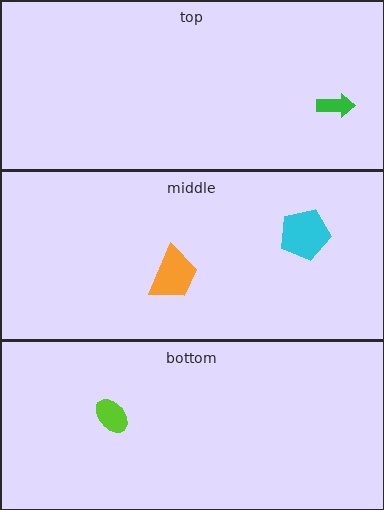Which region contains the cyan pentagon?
The middle region.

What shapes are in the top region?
The green arrow.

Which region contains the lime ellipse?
The bottom region.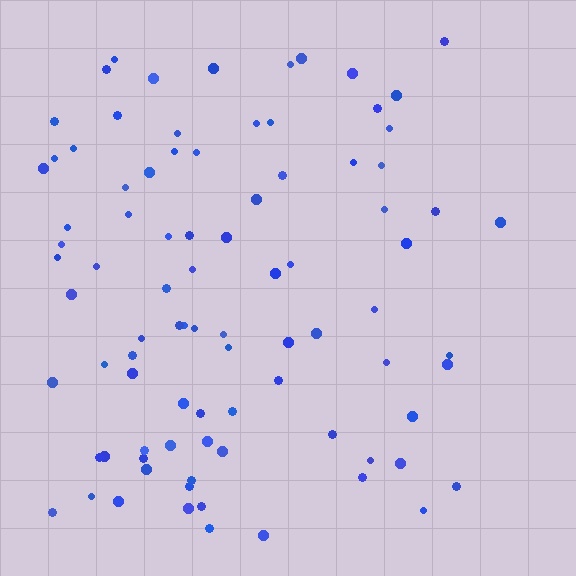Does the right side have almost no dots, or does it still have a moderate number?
Still a moderate number, just noticeably fewer than the left.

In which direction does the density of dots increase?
From right to left, with the left side densest.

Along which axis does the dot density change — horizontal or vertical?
Horizontal.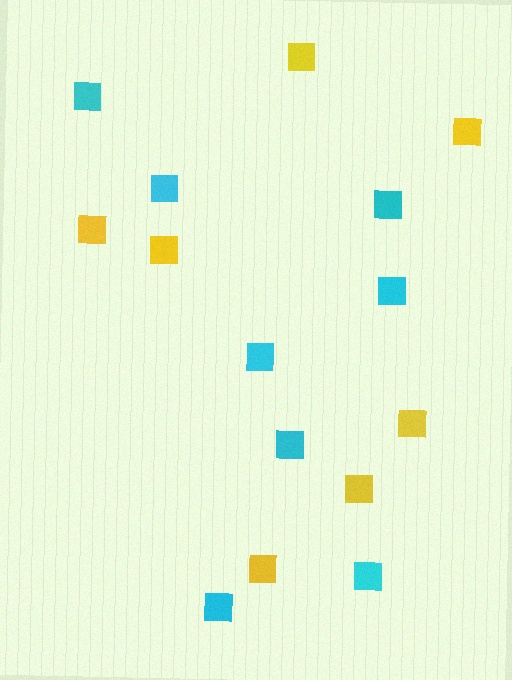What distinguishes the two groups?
There are 2 groups: one group of yellow squares (7) and one group of cyan squares (8).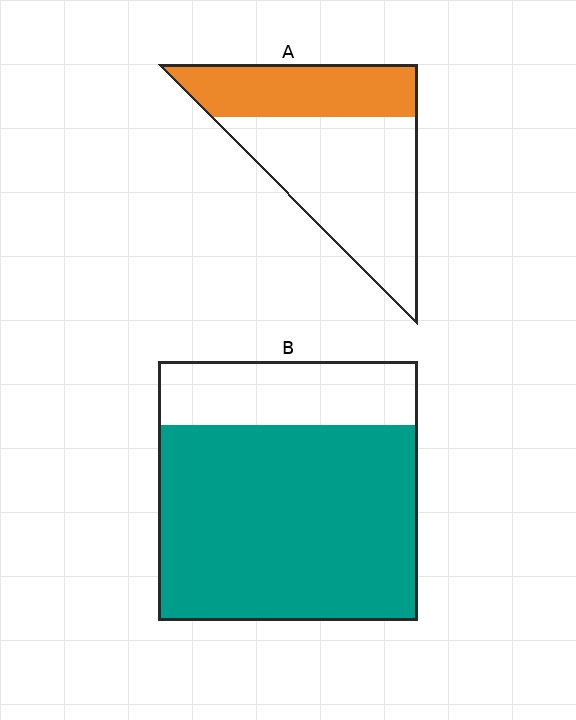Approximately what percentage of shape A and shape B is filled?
A is approximately 35% and B is approximately 75%.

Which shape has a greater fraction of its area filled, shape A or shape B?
Shape B.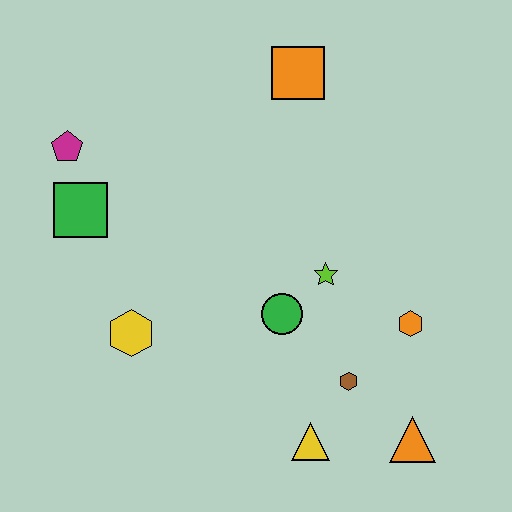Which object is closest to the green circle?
The lime star is closest to the green circle.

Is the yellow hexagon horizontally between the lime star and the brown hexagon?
No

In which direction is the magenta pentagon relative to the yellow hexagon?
The magenta pentagon is above the yellow hexagon.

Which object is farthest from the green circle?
The magenta pentagon is farthest from the green circle.